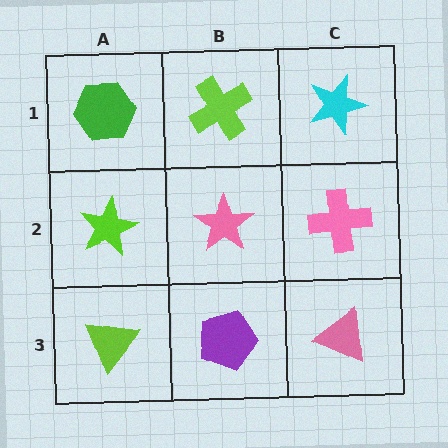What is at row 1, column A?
A green hexagon.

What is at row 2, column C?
A pink cross.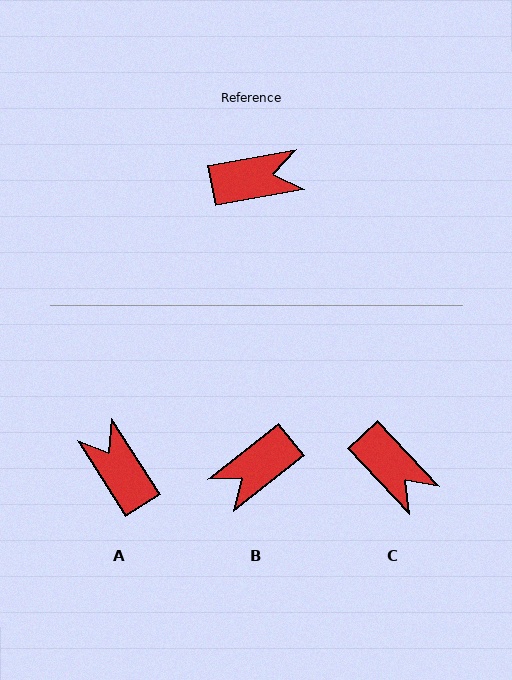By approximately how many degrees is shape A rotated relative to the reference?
Approximately 112 degrees counter-clockwise.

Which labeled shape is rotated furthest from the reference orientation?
B, about 152 degrees away.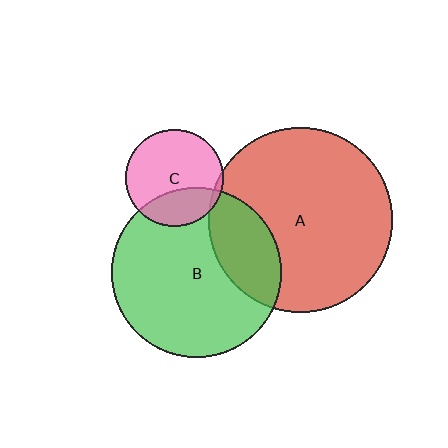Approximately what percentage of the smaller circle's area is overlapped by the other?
Approximately 25%.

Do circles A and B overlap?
Yes.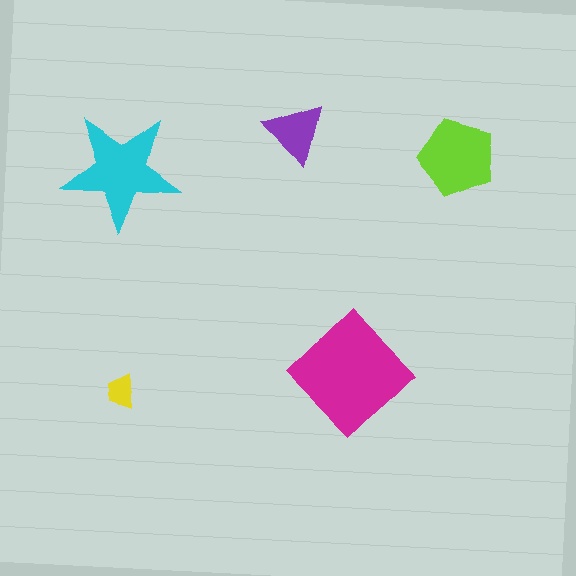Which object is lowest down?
The yellow trapezoid is bottommost.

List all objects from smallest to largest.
The yellow trapezoid, the purple triangle, the lime pentagon, the cyan star, the magenta diamond.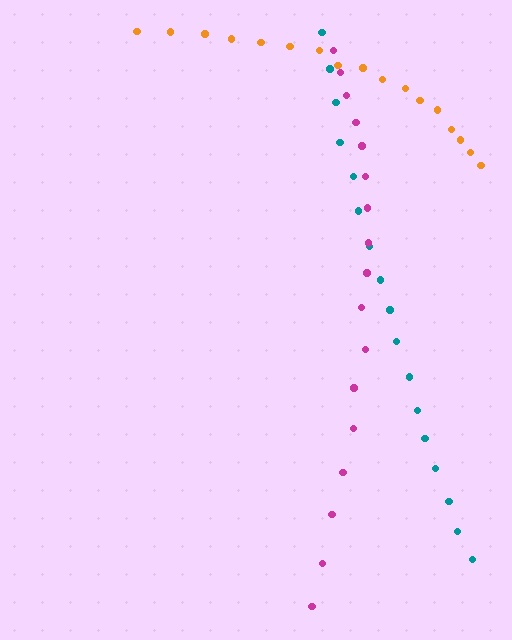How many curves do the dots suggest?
There are 3 distinct paths.